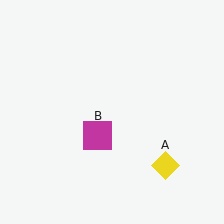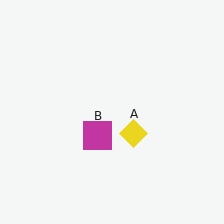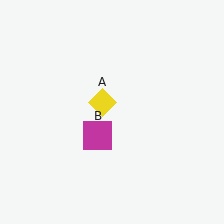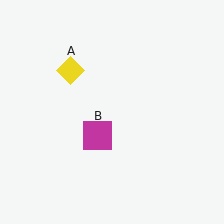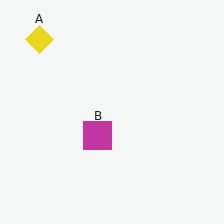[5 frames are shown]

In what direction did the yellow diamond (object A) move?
The yellow diamond (object A) moved up and to the left.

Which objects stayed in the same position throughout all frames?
Magenta square (object B) remained stationary.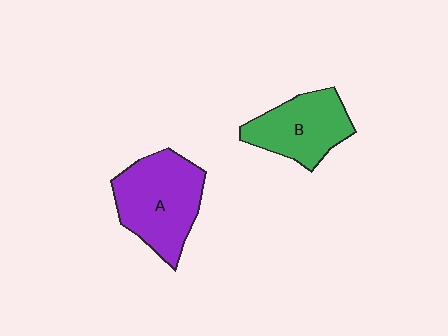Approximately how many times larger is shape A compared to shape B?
Approximately 1.3 times.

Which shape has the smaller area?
Shape B (green).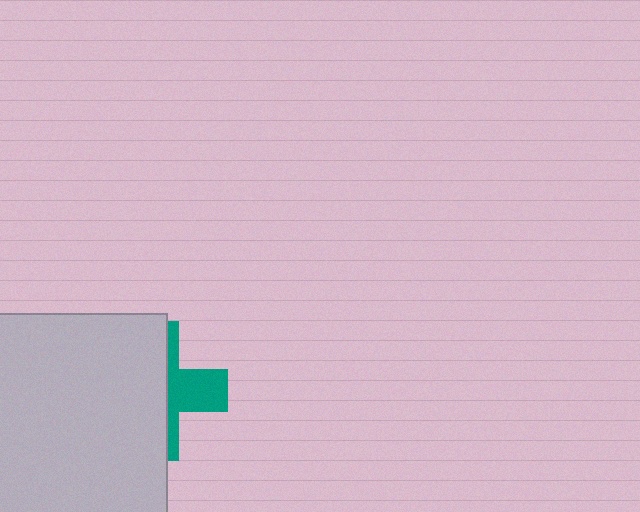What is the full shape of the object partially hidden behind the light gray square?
The partially hidden object is a teal cross.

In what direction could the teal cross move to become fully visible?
The teal cross could move right. That would shift it out from behind the light gray square entirely.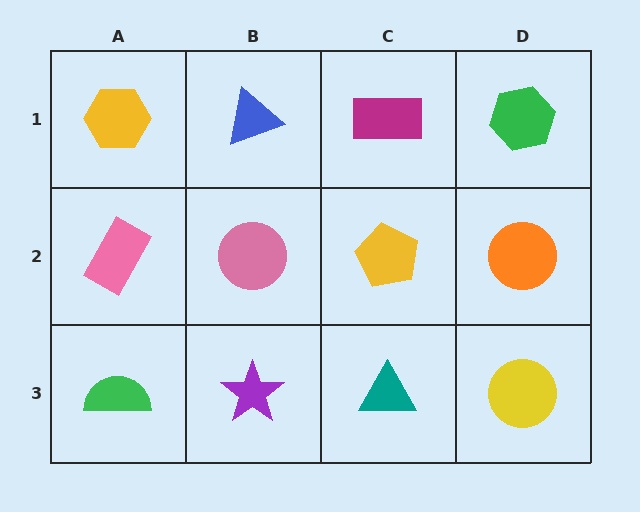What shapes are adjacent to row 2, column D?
A green hexagon (row 1, column D), a yellow circle (row 3, column D), a yellow pentagon (row 2, column C).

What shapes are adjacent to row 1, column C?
A yellow pentagon (row 2, column C), a blue triangle (row 1, column B), a green hexagon (row 1, column D).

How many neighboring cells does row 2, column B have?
4.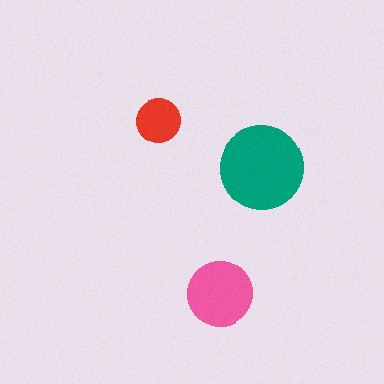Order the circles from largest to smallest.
the teal one, the pink one, the red one.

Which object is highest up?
The red circle is topmost.